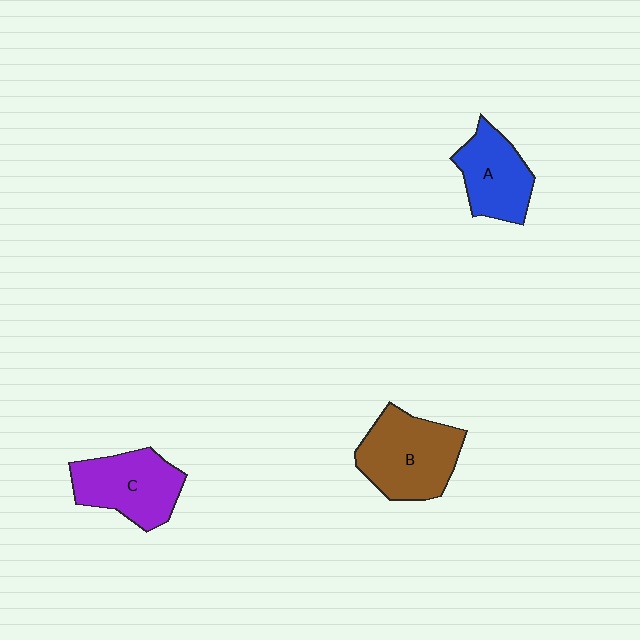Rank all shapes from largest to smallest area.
From largest to smallest: B (brown), C (purple), A (blue).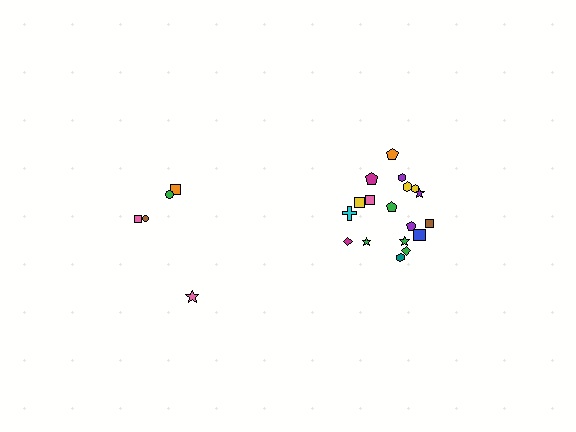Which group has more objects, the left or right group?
The right group.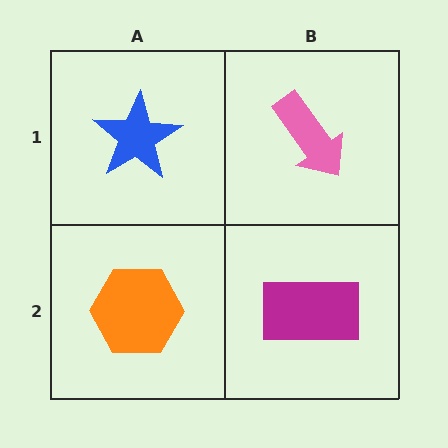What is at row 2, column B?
A magenta rectangle.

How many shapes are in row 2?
2 shapes.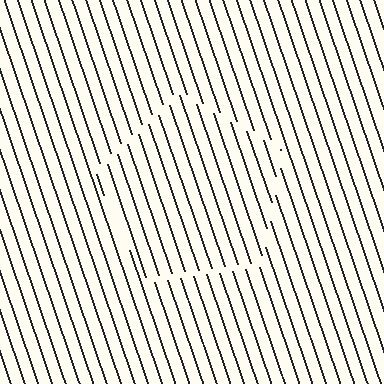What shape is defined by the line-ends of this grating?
An illusory pentagon. The interior of the shape contains the same grating, shifted by half a period — the contour is defined by the phase discontinuity where line-ends from the inner and outer gratings abut.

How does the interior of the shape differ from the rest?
The interior of the shape contains the same grating, shifted by half a period — the contour is defined by the phase discontinuity where line-ends from the inner and outer gratings abut.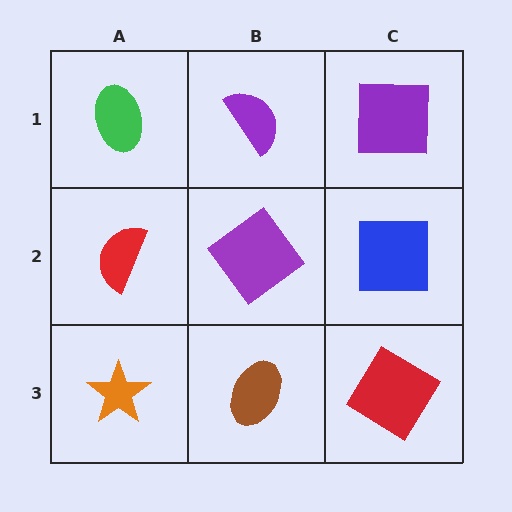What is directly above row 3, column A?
A red semicircle.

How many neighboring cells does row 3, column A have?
2.